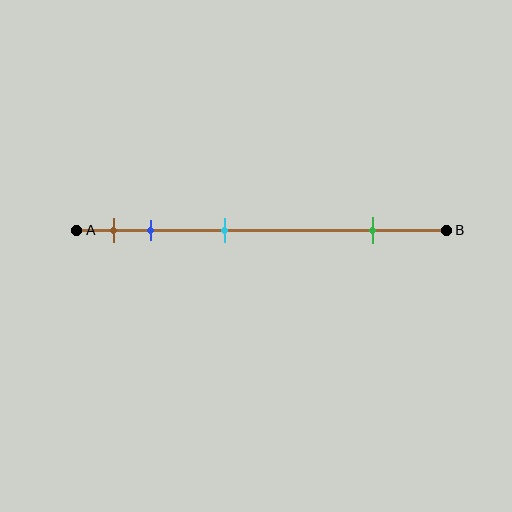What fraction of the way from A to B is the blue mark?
The blue mark is approximately 20% (0.2) of the way from A to B.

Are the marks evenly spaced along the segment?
No, the marks are not evenly spaced.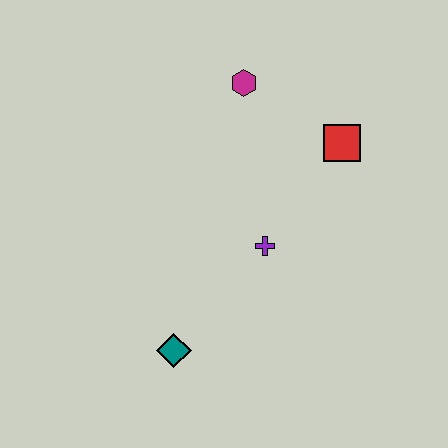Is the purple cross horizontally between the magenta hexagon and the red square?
Yes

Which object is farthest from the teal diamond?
The magenta hexagon is farthest from the teal diamond.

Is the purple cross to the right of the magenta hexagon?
Yes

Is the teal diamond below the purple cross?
Yes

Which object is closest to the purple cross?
The red square is closest to the purple cross.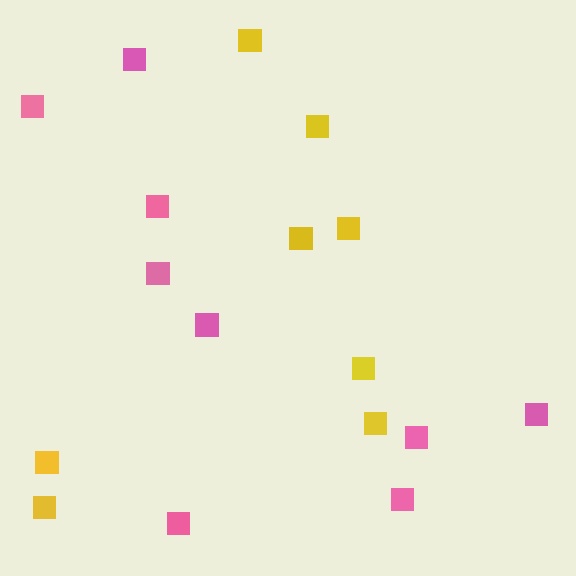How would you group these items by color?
There are 2 groups: one group of pink squares (9) and one group of yellow squares (8).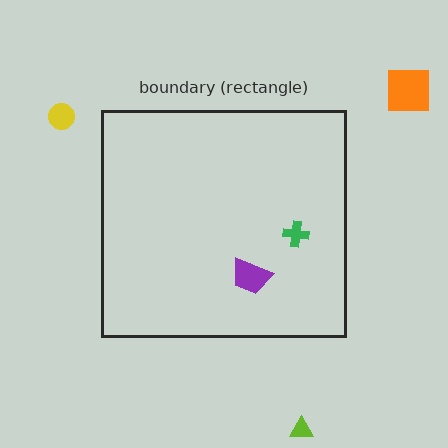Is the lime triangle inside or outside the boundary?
Outside.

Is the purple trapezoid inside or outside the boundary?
Inside.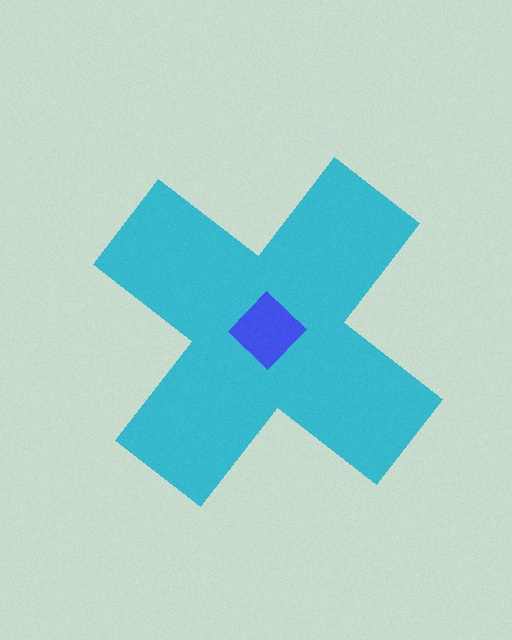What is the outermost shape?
The cyan cross.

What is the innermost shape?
The blue diamond.